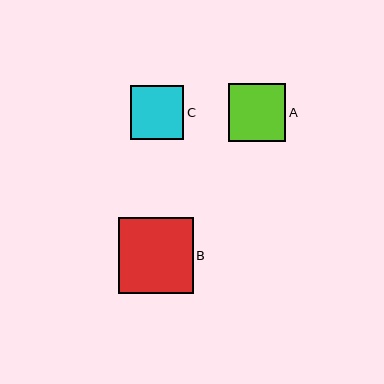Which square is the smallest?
Square C is the smallest with a size of approximately 53 pixels.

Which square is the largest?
Square B is the largest with a size of approximately 75 pixels.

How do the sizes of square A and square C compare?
Square A and square C are approximately the same size.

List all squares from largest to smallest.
From largest to smallest: B, A, C.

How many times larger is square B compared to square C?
Square B is approximately 1.4 times the size of square C.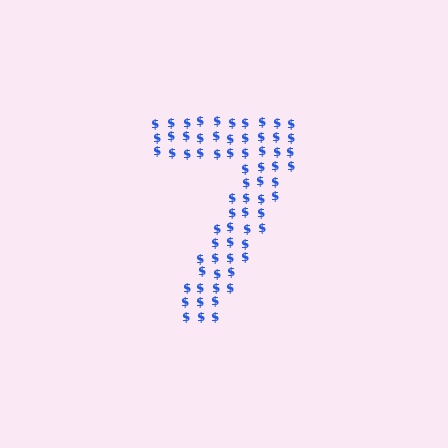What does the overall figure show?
The overall figure shows the digit 7.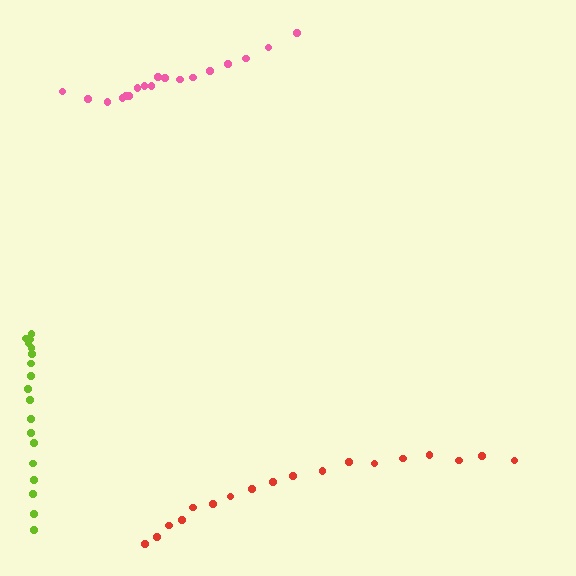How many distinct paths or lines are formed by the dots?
There are 3 distinct paths.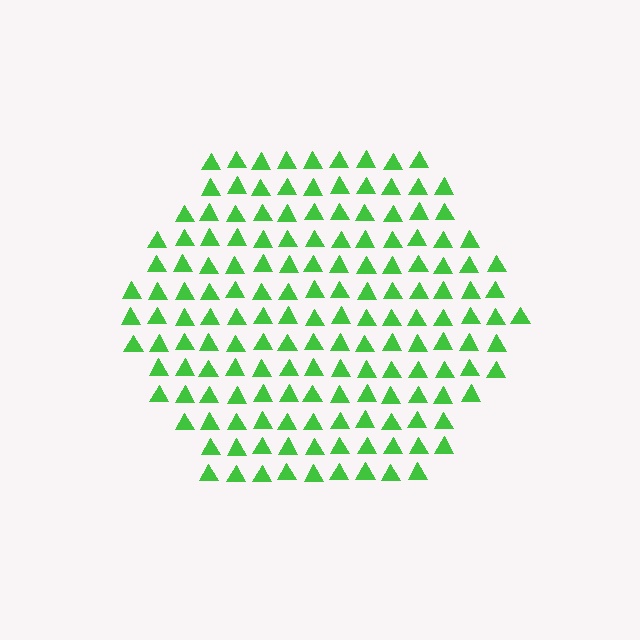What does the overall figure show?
The overall figure shows a hexagon.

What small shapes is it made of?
It is made of small triangles.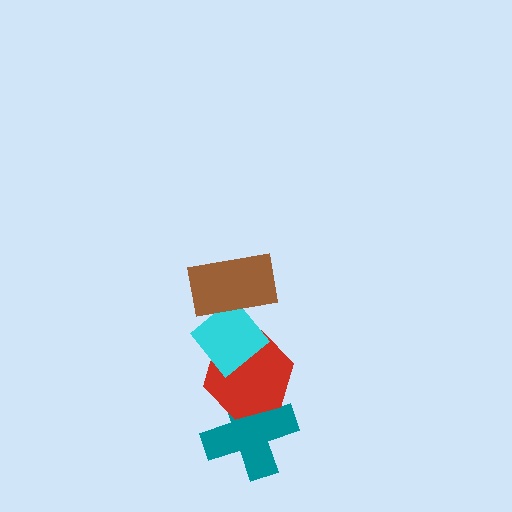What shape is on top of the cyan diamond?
The brown rectangle is on top of the cyan diamond.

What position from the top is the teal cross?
The teal cross is 4th from the top.